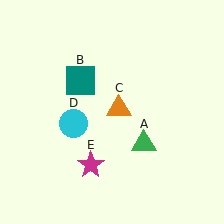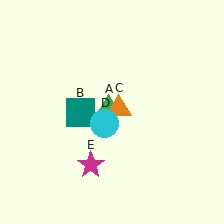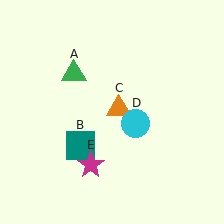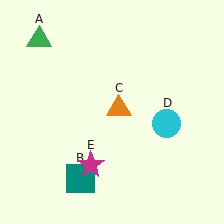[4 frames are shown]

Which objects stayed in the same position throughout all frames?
Orange triangle (object C) and magenta star (object E) remained stationary.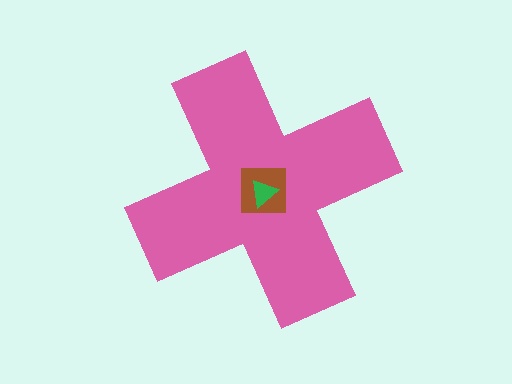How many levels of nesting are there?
3.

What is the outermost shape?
The pink cross.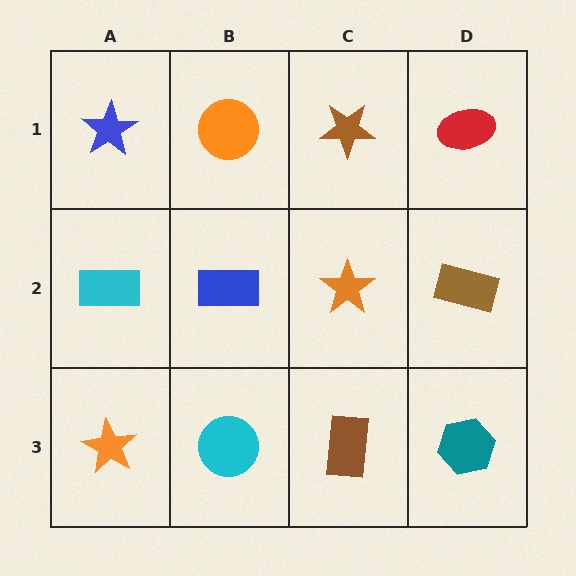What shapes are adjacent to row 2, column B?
An orange circle (row 1, column B), a cyan circle (row 3, column B), a cyan rectangle (row 2, column A), an orange star (row 2, column C).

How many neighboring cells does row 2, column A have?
3.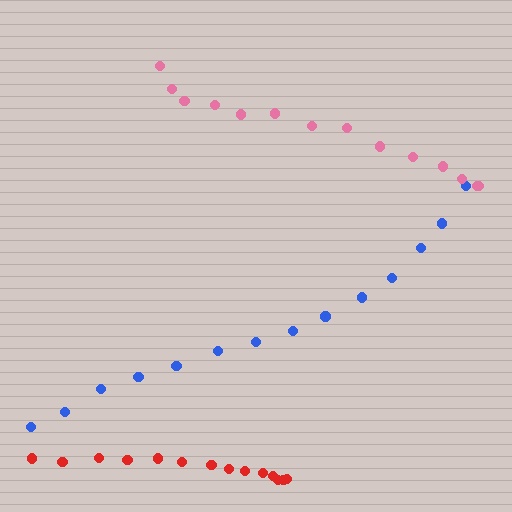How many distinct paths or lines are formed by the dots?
There are 3 distinct paths.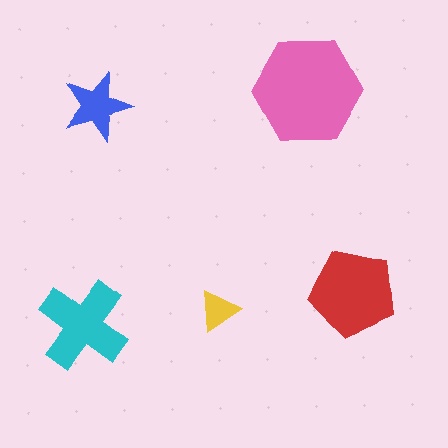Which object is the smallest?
The yellow triangle.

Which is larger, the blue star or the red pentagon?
The red pentagon.